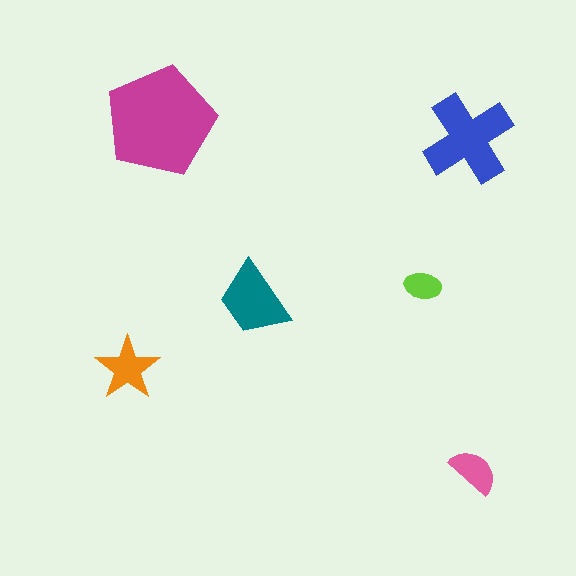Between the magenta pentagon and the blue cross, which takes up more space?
The magenta pentagon.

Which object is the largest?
The magenta pentagon.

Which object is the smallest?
The lime ellipse.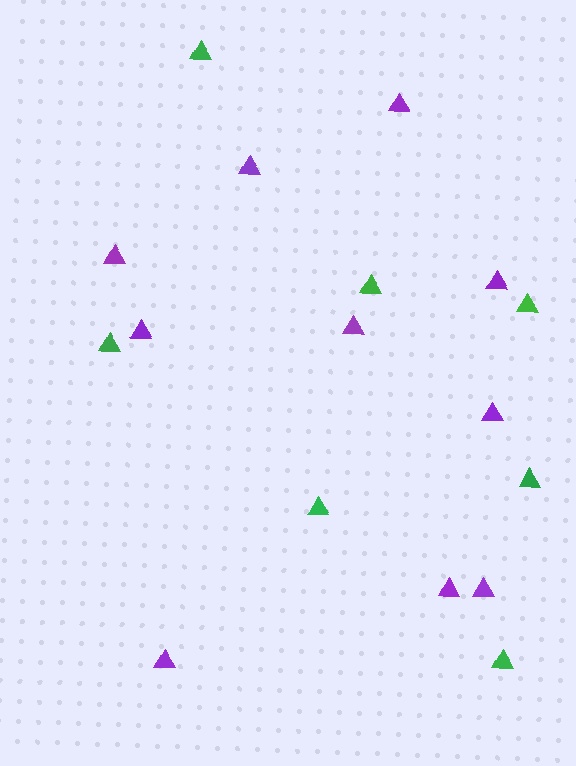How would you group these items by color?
There are 2 groups: one group of green triangles (7) and one group of purple triangles (10).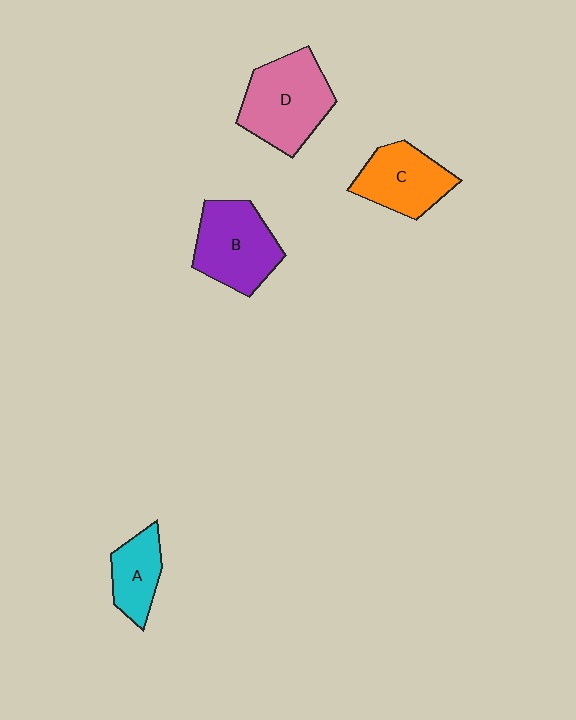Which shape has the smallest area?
Shape A (cyan).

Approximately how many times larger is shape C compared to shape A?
Approximately 1.4 times.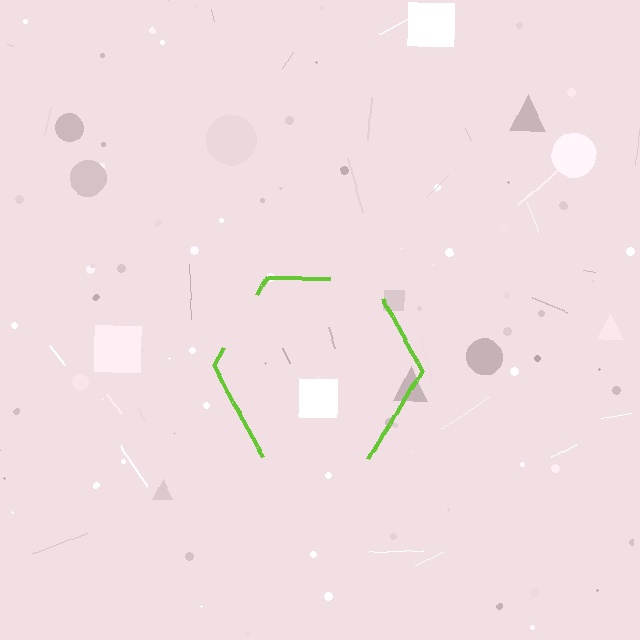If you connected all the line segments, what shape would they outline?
They would outline a hexagon.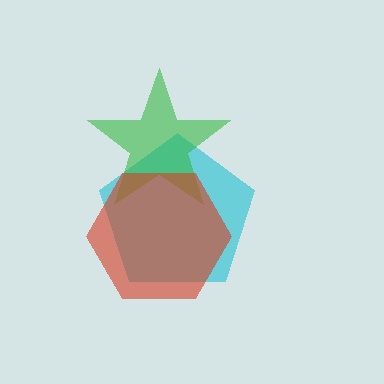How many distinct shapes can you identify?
There are 3 distinct shapes: a cyan pentagon, a green star, a red hexagon.